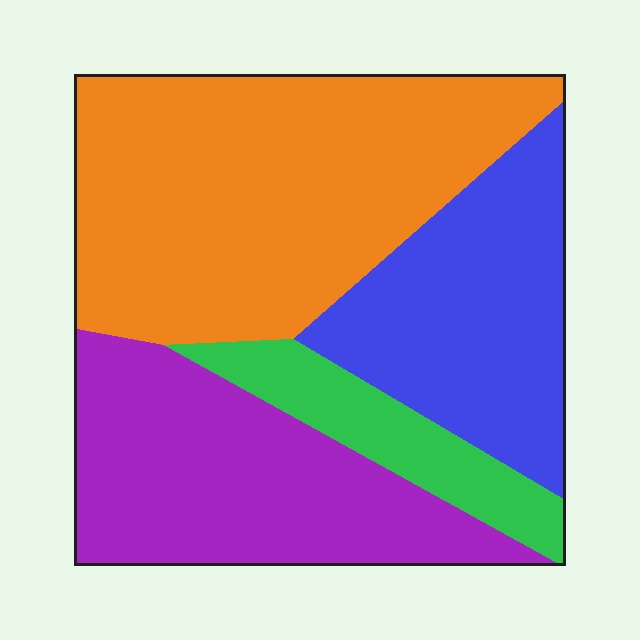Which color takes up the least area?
Green, at roughly 10%.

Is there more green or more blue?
Blue.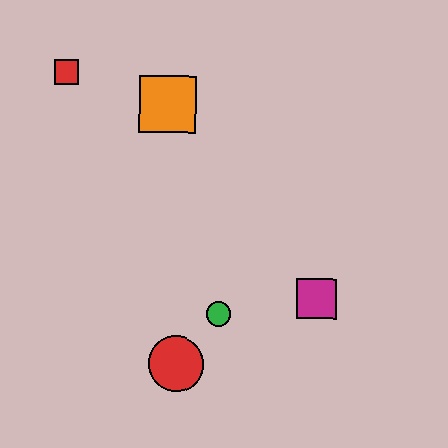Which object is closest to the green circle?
The red circle is closest to the green circle.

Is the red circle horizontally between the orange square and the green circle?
Yes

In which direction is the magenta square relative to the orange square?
The magenta square is below the orange square.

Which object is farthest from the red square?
The magenta square is farthest from the red square.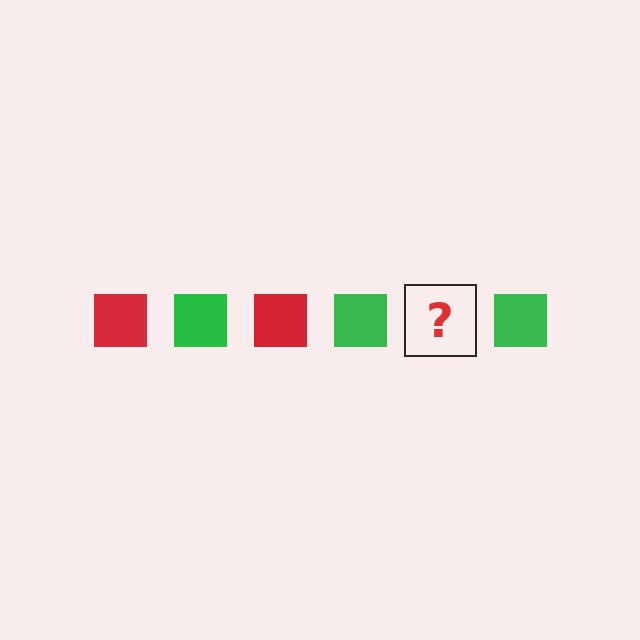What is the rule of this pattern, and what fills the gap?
The rule is that the pattern cycles through red, green squares. The gap should be filled with a red square.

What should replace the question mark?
The question mark should be replaced with a red square.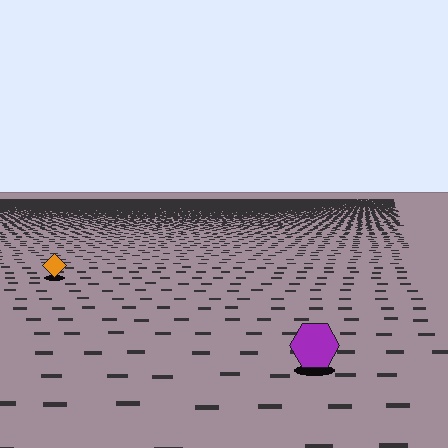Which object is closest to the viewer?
The purple hexagon is closest. The texture marks near it are larger and more spread out.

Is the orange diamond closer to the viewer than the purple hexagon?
No. The purple hexagon is closer — you can tell from the texture gradient: the ground texture is coarser near it.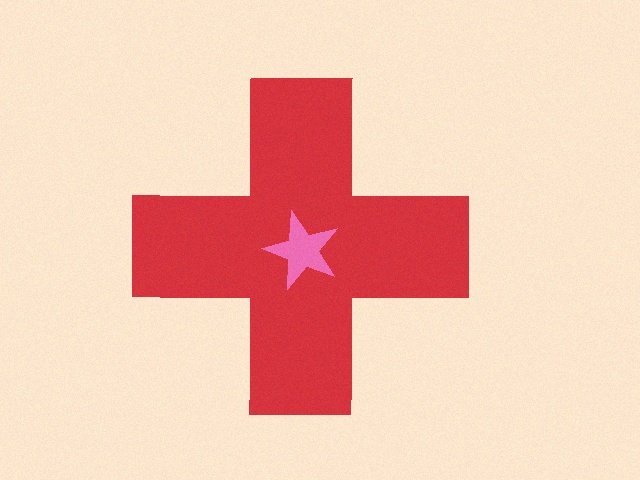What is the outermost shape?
The red cross.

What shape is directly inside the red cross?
The pink star.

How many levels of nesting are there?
2.